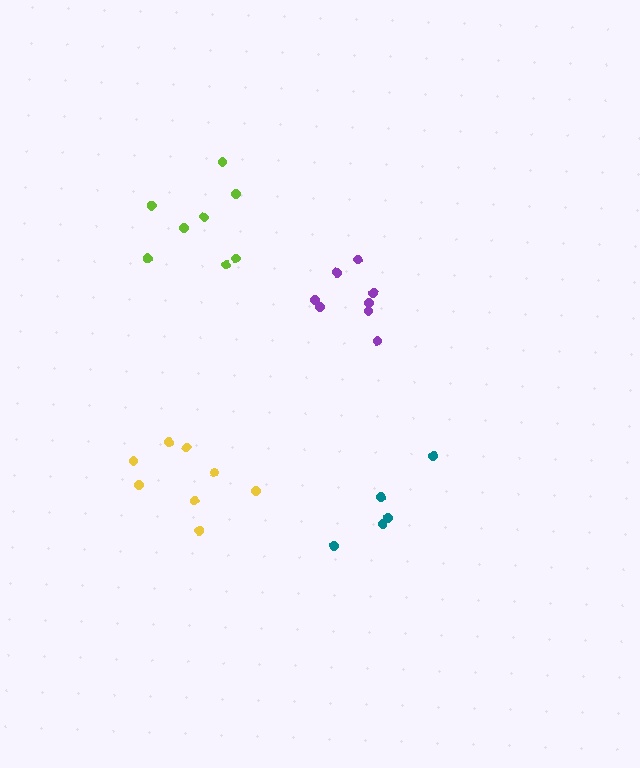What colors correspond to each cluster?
The clusters are colored: lime, purple, yellow, teal.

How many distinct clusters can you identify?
There are 4 distinct clusters.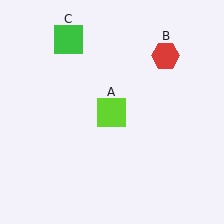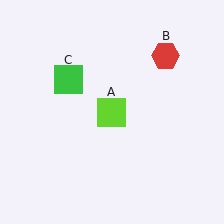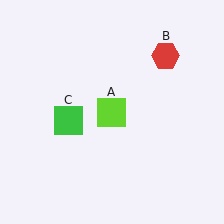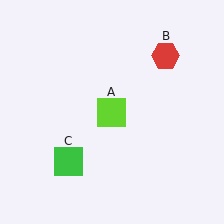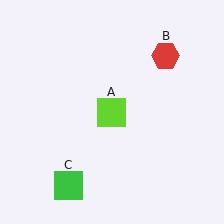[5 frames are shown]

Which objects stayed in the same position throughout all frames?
Lime square (object A) and red hexagon (object B) remained stationary.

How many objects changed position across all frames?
1 object changed position: green square (object C).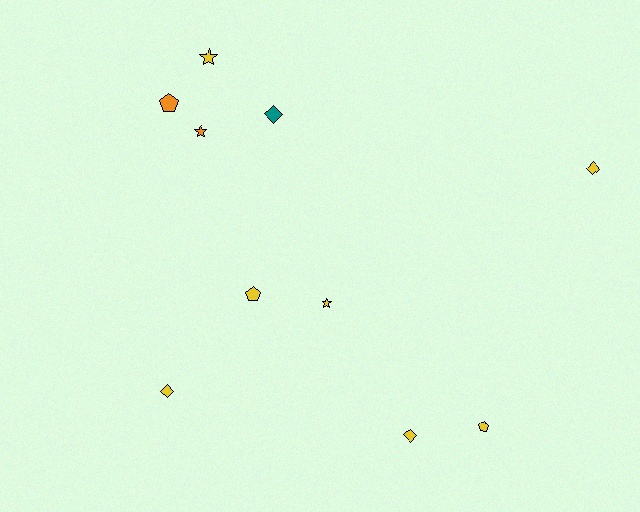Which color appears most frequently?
Yellow, with 7 objects.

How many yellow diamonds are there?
There are 3 yellow diamonds.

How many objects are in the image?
There are 10 objects.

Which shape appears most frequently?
Diamond, with 4 objects.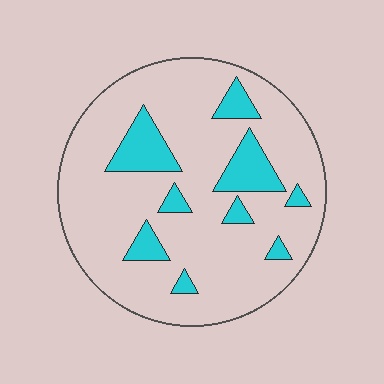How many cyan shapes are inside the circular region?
9.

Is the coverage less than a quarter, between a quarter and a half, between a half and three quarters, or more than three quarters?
Less than a quarter.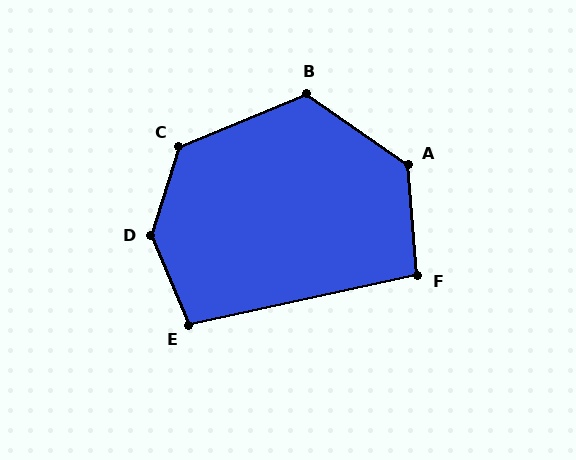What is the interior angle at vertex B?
Approximately 123 degrees (obtuse).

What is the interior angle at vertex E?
Approximately 101 degrees (obtuse).